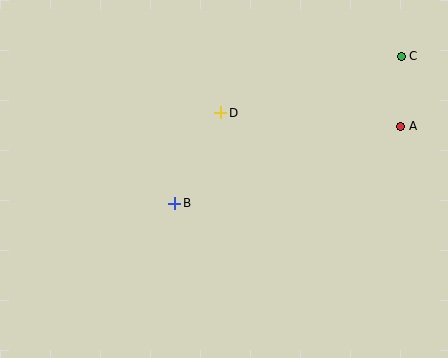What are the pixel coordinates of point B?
Point B is at (175, 203).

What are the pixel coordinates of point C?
Point C is at (401, 56).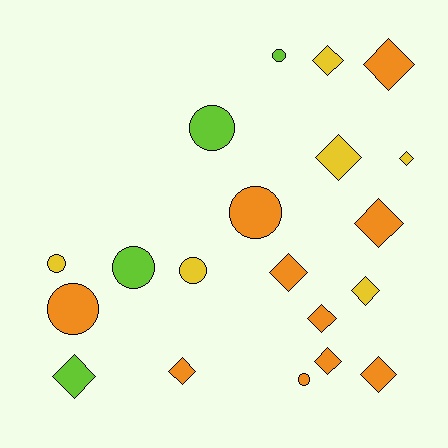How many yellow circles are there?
There are 2 yellow circles.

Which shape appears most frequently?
Diamond, with 12 objects.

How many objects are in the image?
There are 20 objects.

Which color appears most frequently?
Orange, with 10 objects.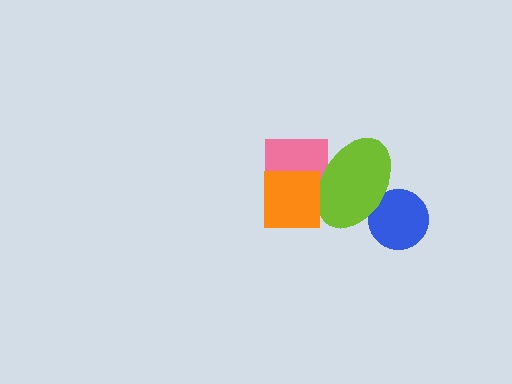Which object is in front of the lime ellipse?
The orange square is in front of the lime ellipse.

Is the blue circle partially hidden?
Yes, it is partially covered by another shape.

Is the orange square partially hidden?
No, no other shape covers it.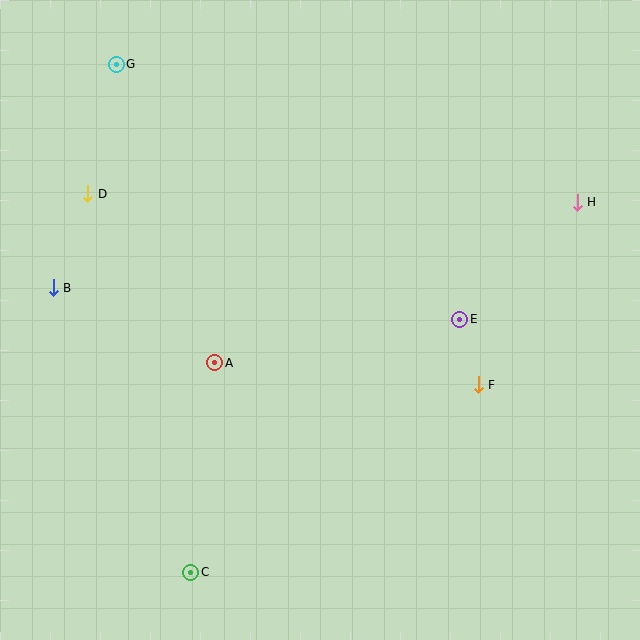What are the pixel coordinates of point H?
Point H is at (577, 202).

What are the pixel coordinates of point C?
Point C is at (190, 572).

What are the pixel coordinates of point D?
Point D is at (88, 194).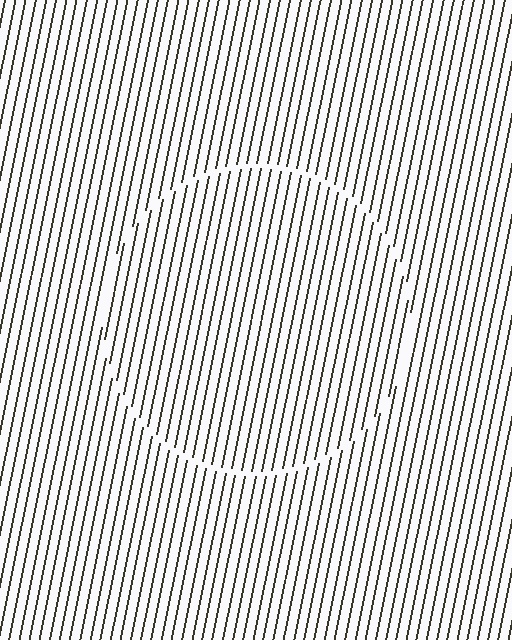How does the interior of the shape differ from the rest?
The interior of the shape contains the same grating, shifted by half a period — the contour is defined by the phase discontinuity where line-ends from the inner and outer gratings abut.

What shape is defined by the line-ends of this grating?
An illusory circle. The interior of the shape contains the same grating, shifted by half a period — the contour is defined by the phase discontinuity where line-ends from the inner and outer gratings abut.